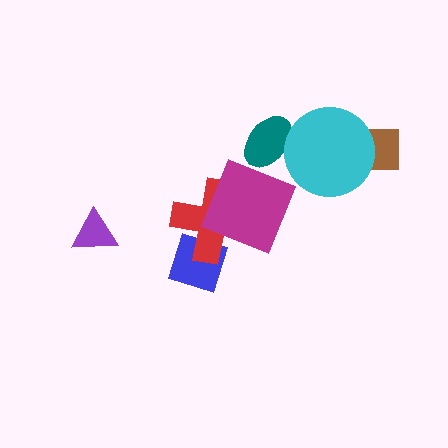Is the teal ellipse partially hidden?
Yes, it is partially covered by another shape.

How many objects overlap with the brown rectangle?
1 object overlaps with the brown rectangle.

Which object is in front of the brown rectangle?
The cyan circle is in front of the brown rectangle.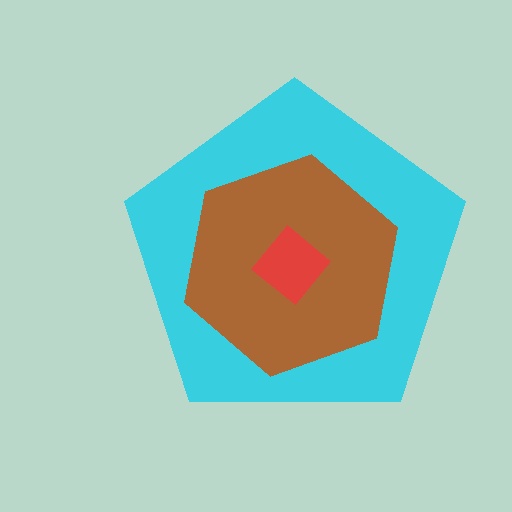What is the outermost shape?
The cyan pentagon.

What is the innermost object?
The red diamond.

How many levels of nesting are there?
3.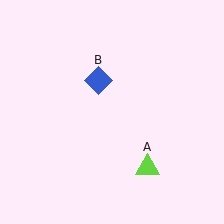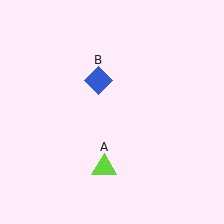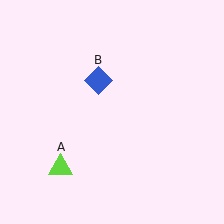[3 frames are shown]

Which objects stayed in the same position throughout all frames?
Blue diamond (object B) remained stationary.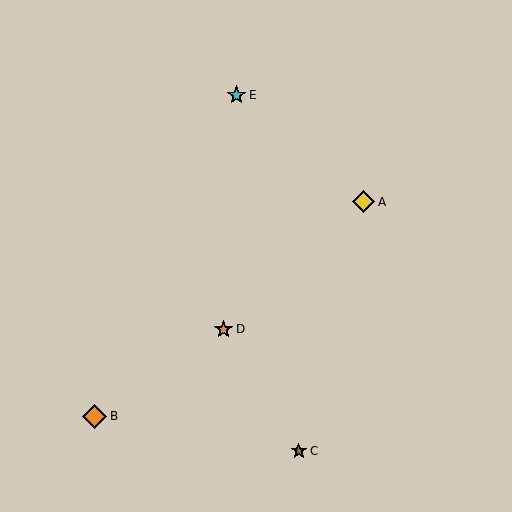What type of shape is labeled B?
Shape B is an orange diamond.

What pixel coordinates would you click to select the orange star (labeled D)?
Click at (223, 329) to select the orange star D.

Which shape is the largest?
The orange diamond (labeled B) is the largest.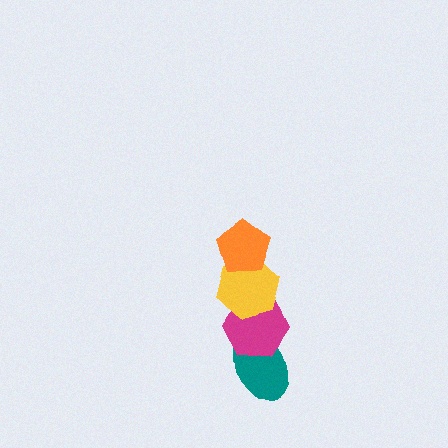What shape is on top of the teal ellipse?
The magenta hexagon is on top of the teal ellipse.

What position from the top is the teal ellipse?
The teal ellipse is 4th from the top.